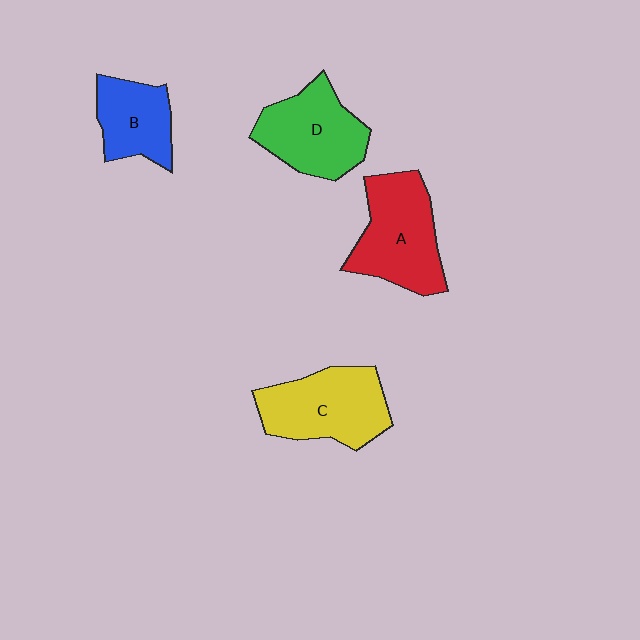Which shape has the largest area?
Shape A (red).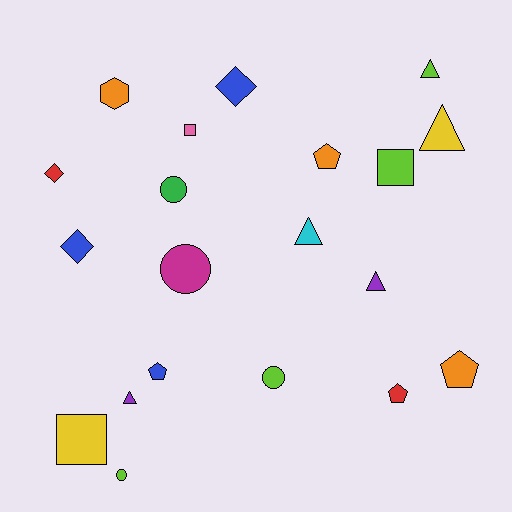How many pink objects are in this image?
There is 1 pink object.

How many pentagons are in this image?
There are 4 pentagons.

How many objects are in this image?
There are 20 objects.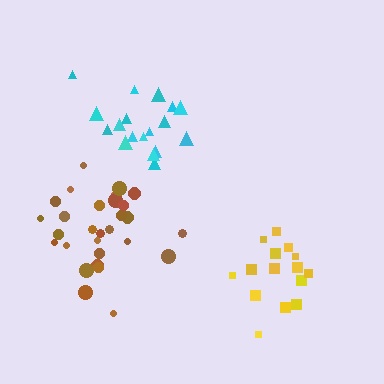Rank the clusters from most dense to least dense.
brown, cyan, yellow.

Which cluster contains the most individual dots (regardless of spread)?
Brown (29).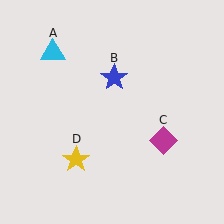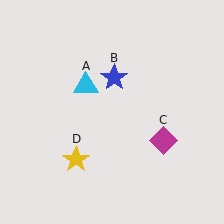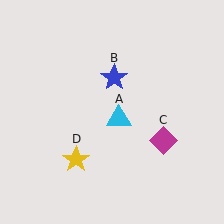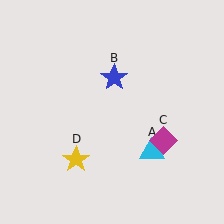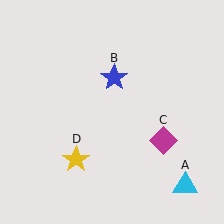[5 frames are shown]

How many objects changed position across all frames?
1 object changed position: cyan triangle (object A).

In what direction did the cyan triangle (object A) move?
The cyan triangle (object A) moved down and to the right.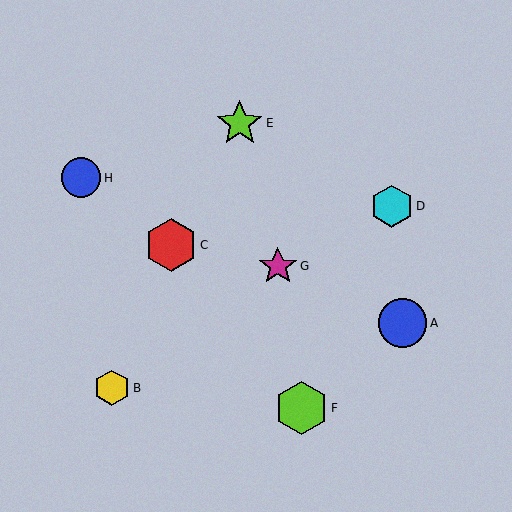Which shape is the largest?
The lime hexagon (labeled F) is the largest.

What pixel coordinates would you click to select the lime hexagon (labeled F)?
Click at (302, 408) to select the lime hexagon F.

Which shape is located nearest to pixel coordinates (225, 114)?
The lime star (labeled E) at (240, 123) is nearest to that location.